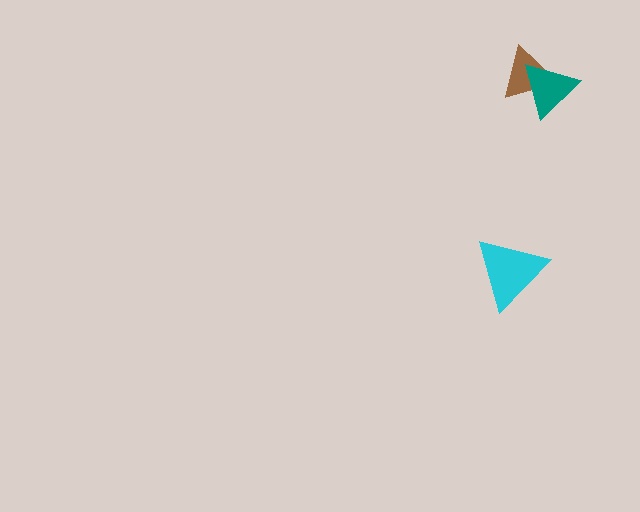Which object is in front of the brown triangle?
The teal triangle is in front of the brown triangle.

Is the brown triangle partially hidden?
Yes, it is partially covered by another shape.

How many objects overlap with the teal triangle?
1 object overlaps with the teal triangle.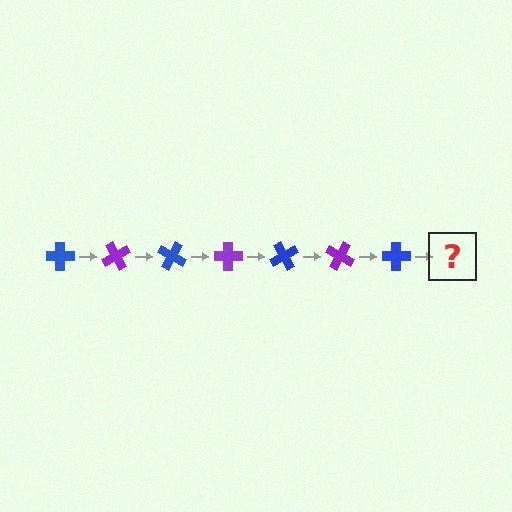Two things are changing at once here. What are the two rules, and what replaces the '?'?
The two rules are that it rotates 60 degrees each step and the color cycles through blue and purple. The '?' should be a purple cross, rotated 420 degrees from the start.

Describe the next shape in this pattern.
It should be a purple cross, rotated 420 degrees from the start.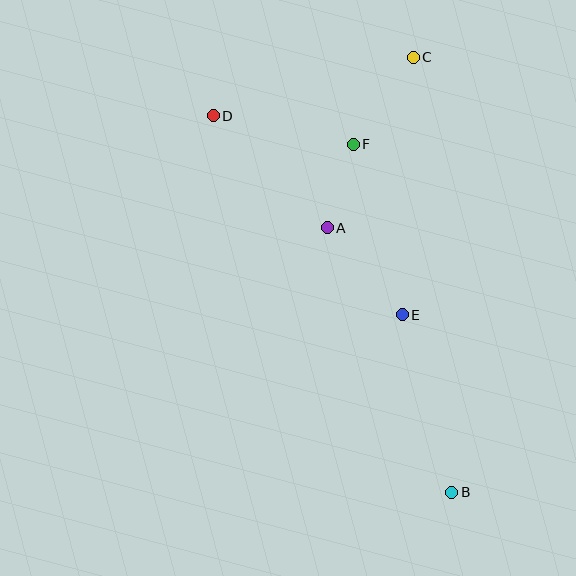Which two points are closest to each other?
Points A and F are closest to each other.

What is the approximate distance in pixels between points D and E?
The distance between D and E is approximately 275 pixels.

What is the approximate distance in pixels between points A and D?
The distance between A and D is approximately 160 pixels.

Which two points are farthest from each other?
Points B and D are farthest from each other.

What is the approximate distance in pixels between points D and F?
The distance between D and F is approximately 143 pixels.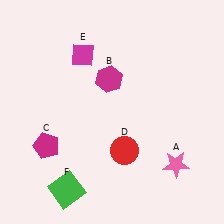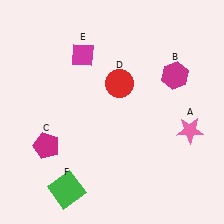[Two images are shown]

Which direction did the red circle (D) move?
The red circle (D) moved up.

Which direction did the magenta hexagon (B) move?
The magenta hexagon (B) moved right.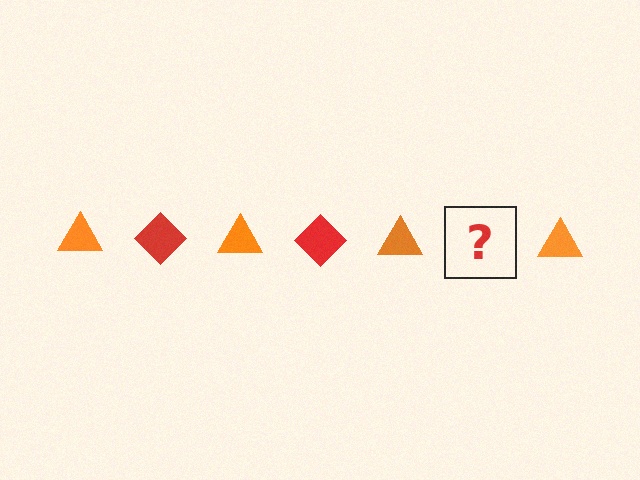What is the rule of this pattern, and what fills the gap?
The rule is that the pattern alternates between orange triangle and red diamond. The gap should be filled with a red diamond.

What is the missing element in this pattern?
The missing element is a red diamond.